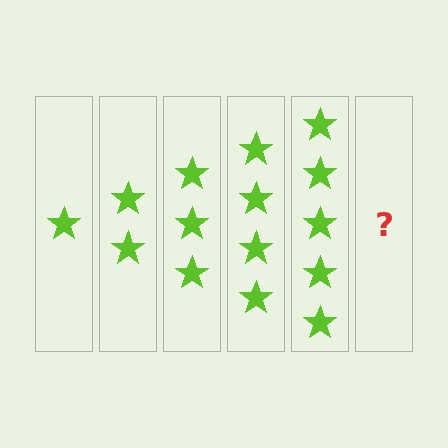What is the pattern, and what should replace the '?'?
The pattern is that each step adds one more star. The '?' should be 6 stars.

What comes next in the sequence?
The next element should be 6 stars.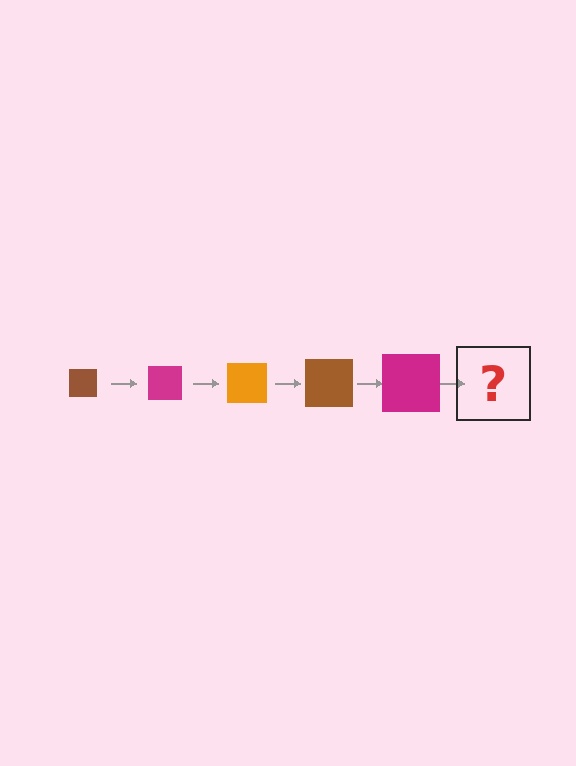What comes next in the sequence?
The next element should be an orange square, larger than the previous one.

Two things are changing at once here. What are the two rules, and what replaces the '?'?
The two rules are that the square grows larger each step and the color cycles through brown, magenta, and orange. The '?' should be an orange square, larger than the previous one.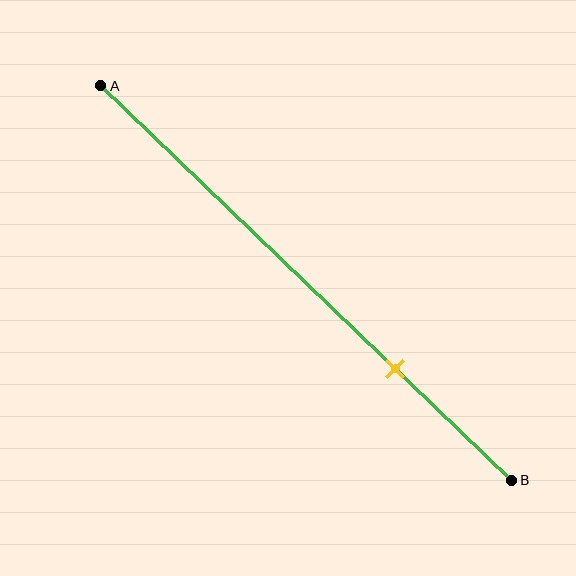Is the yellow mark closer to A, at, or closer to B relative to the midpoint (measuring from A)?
The yellow mark is closer to point B than the midpoint of segment AB.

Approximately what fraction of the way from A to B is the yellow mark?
The yellow mark is approximately 70% of the way from A to B.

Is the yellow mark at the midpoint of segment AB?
No, the mark is at about 70% from A, not at the 50% midpoint.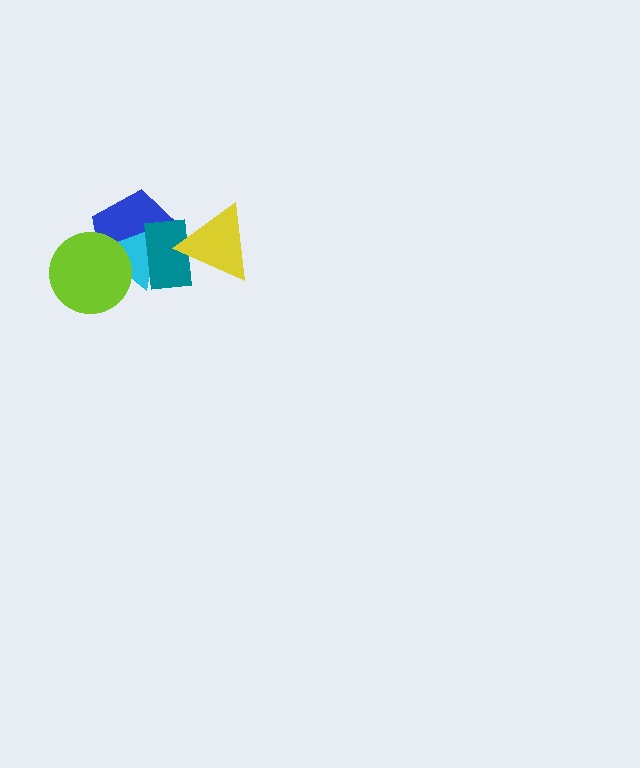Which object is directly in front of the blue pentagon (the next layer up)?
The cyan triangle is directly in front of the blue pentagon.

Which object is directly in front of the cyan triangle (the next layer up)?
The lime circle is directly in front of the cyan triangle.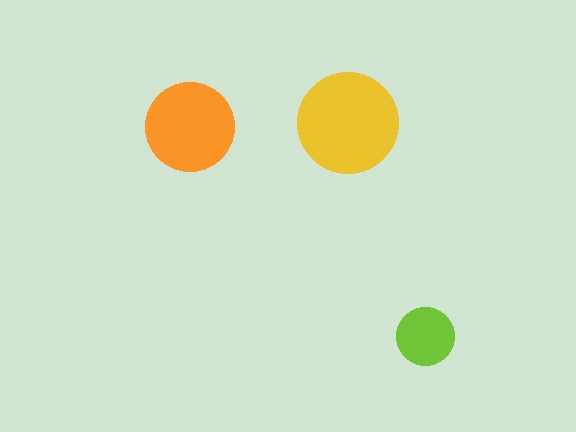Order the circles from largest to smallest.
the yellow one, the orange one, the lime one.